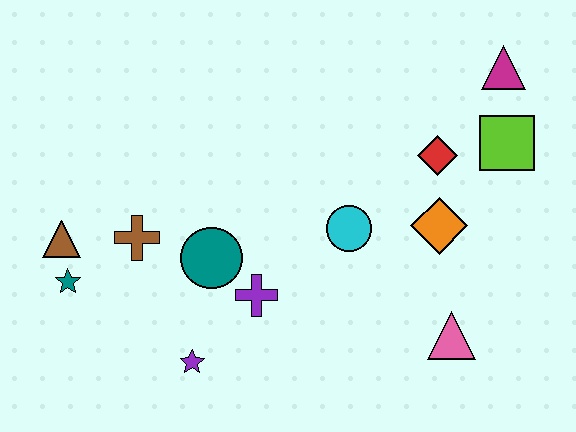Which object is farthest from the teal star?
The magenta triangle is farthest from the teal star.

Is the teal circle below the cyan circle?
Yes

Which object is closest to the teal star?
The brown triangle is closest to the teal star.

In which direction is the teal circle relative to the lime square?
The teal circle is to the left of the lime square.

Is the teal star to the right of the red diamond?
No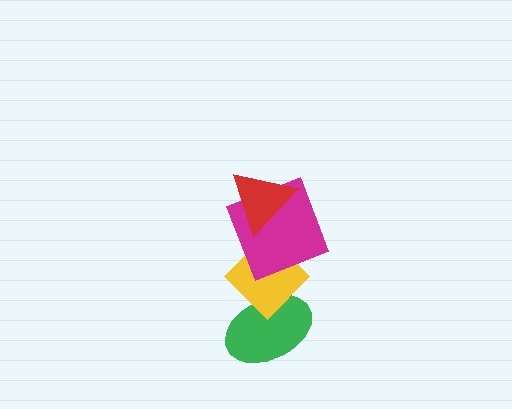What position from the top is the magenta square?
The magenta square is 2nd from the top.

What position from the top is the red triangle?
The red triangle is 1st from the top.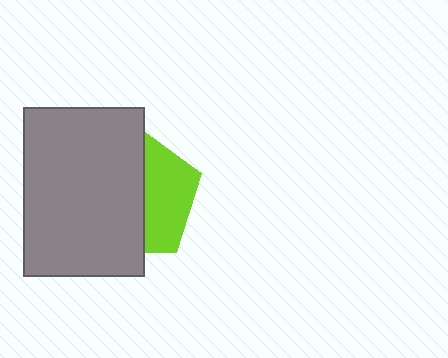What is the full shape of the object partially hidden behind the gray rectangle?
The partially hidden object is a lime pentagon.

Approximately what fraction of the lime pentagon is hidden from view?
Roughly 61% of the lime pentagon is hidden behind the gray rectangle.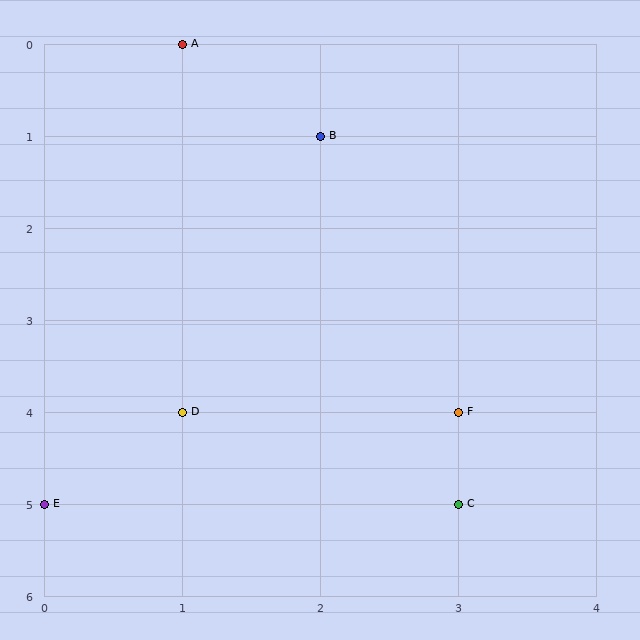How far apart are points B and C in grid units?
Points B and C are 1 column and 4 rows apart (about 4.1 grid units diagonally).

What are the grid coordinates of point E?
Point E is at grid coordinates (0, 5).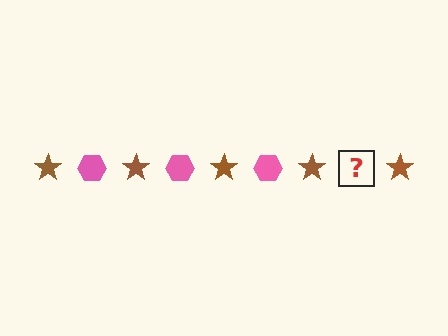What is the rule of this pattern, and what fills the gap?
The rule is that the pattern alternates between brown star and pink hexagon. The gap should be filled with a pink hexagon.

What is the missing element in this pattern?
The missing element is a pink hexagon.